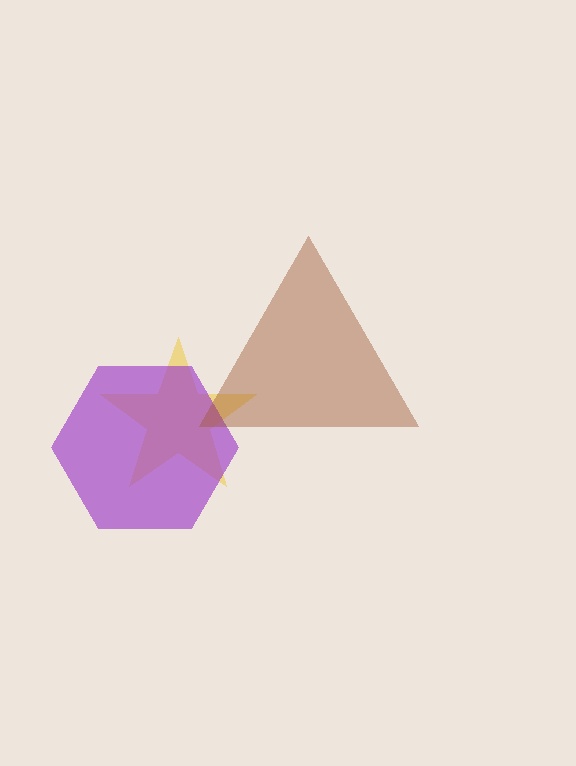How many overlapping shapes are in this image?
There are 3 overlapping shapes in the image.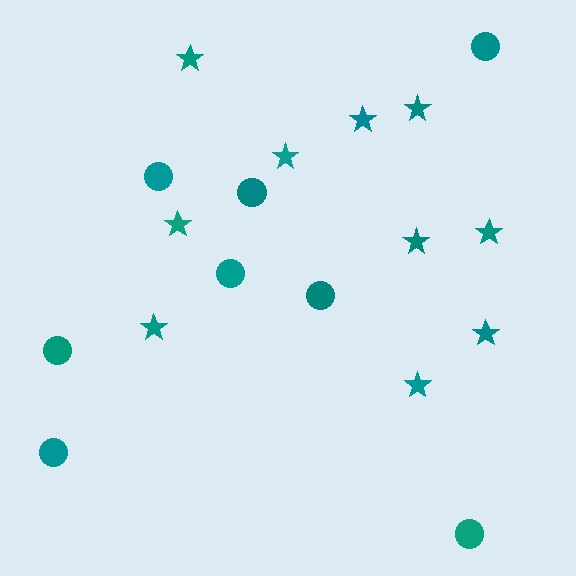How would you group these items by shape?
There are 2 groups: one group of stars (10) and one group of circles (8).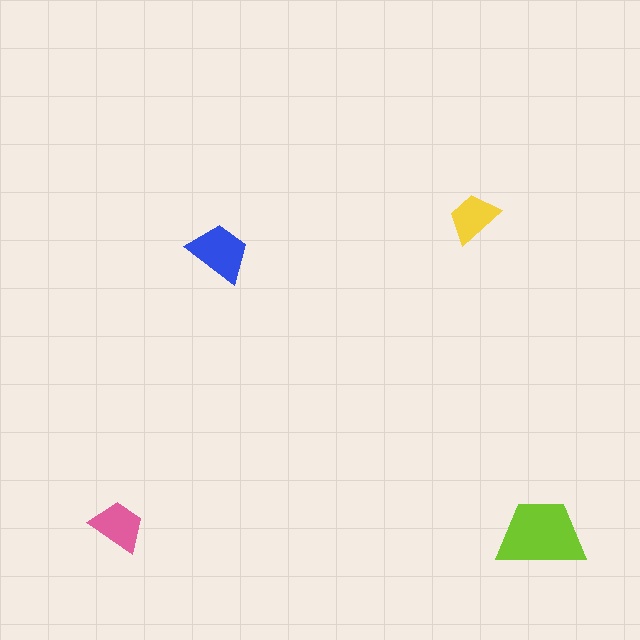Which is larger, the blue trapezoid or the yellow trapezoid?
The blue one.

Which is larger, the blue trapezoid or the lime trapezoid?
The lime one.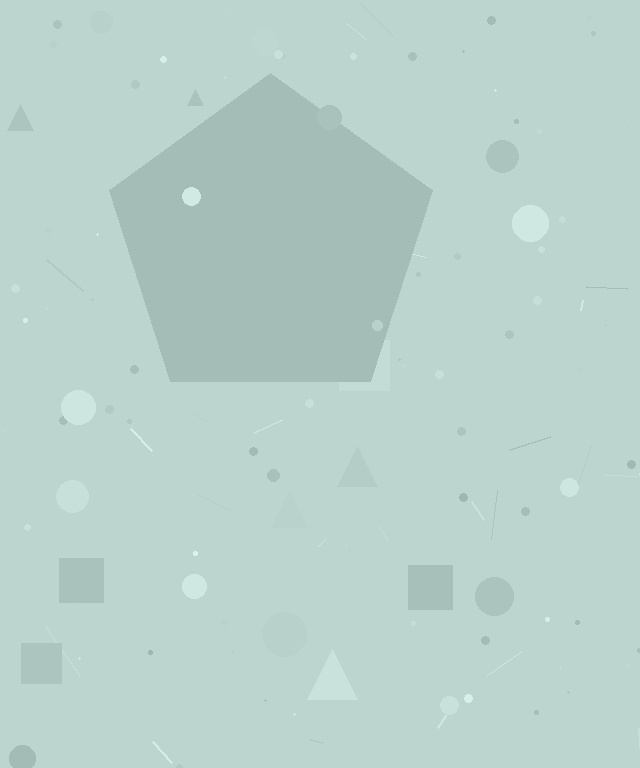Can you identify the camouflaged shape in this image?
The camouflaged shape is a pentagon.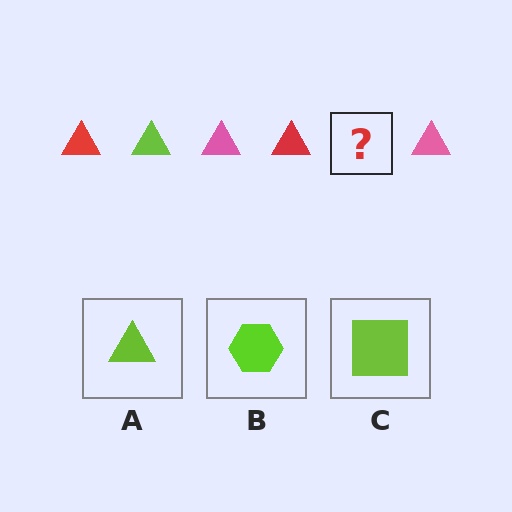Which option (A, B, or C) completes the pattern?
A.